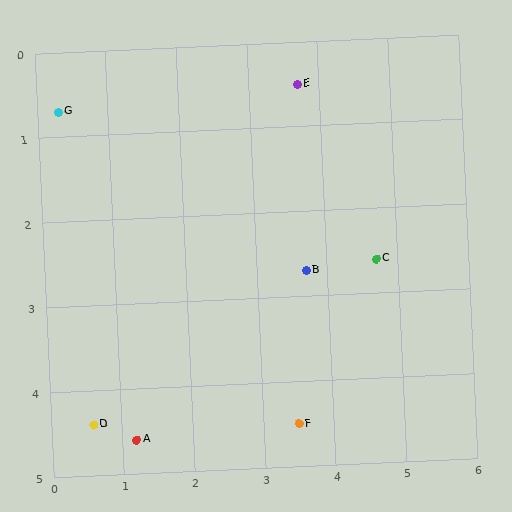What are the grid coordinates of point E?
Point E is at approximately (3.7, 0.5).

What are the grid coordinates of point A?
Point A is at approximately (1.2, 4.6).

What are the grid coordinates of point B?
Point B is at approximately (3.7, 2.7).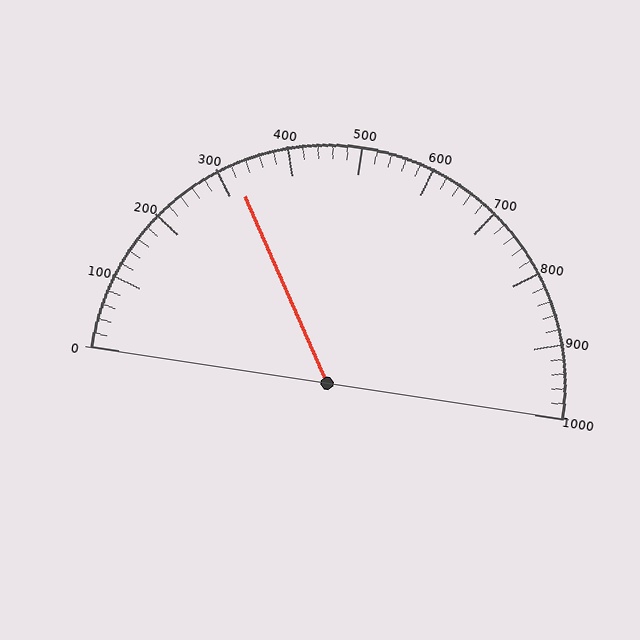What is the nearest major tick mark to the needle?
The nearest major tick mark is 300.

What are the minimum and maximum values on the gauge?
The gauge ranges from 0 to 1000.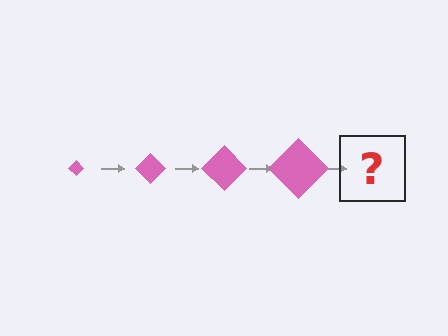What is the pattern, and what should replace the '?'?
The pattern is that the diamond gets progressively larger each step. The '?' should be a pink diamond, larger than the previous one.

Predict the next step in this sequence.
The next step is a pink diamond, larger than the previous one.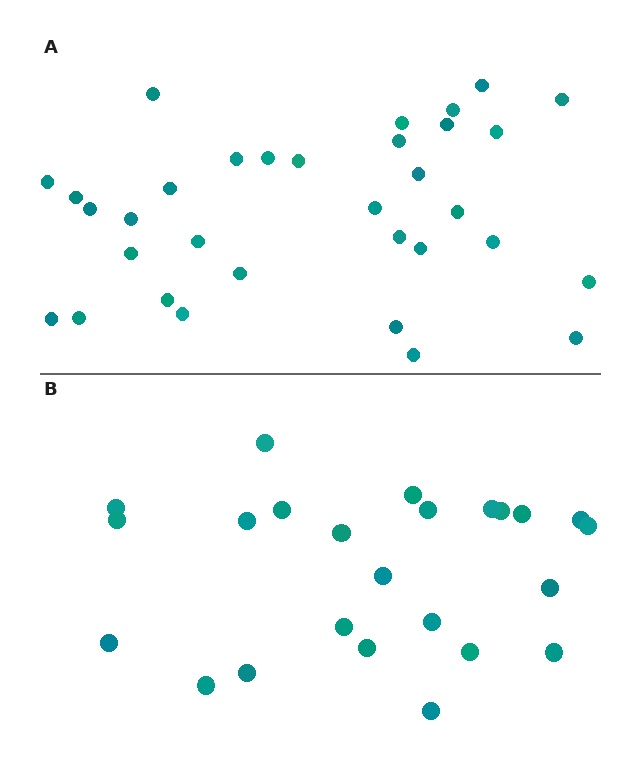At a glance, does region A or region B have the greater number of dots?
Region A (the top region) has more dots.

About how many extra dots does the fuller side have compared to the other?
Region A has roughly 8 or so more dots than region B.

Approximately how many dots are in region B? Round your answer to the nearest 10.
About 20 dots. (The exact count is 24, which rounds to 20.)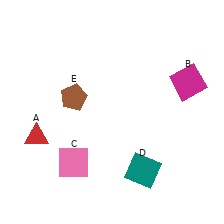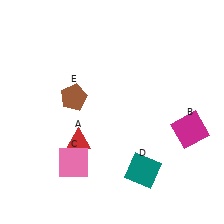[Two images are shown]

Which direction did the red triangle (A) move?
The red triangle (A) moved right.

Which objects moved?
The objects that moved are: the red triangle (A), the magenta square (B).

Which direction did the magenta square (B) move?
The magenta square (B) moved down.